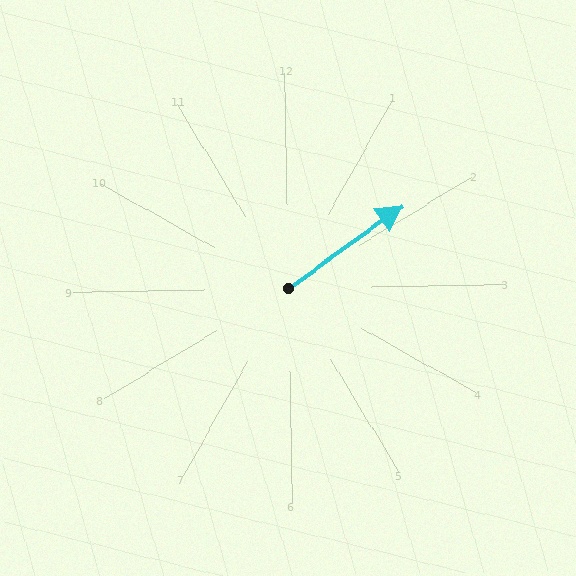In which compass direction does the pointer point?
Northeast.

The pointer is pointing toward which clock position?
Roughly 2 o'clock.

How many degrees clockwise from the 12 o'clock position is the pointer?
Approximately 55 degrees.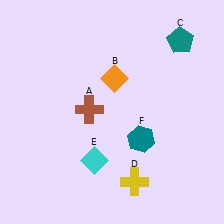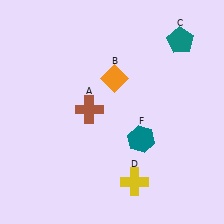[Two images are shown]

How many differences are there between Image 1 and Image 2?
There is 1 difference between the two images.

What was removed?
The cyan diamond (E) was removed in Image 2.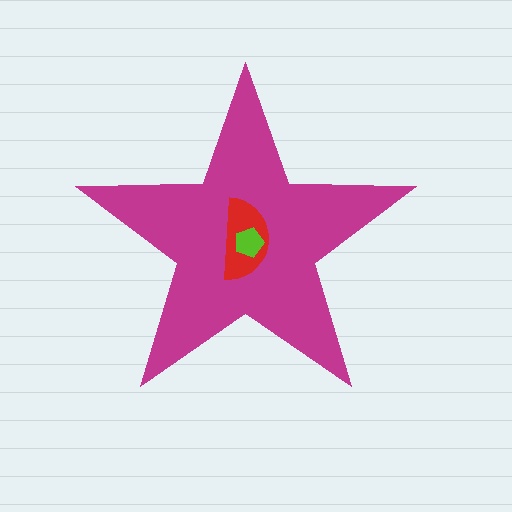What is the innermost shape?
The lime pentagon.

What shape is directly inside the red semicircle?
The lime pentagon.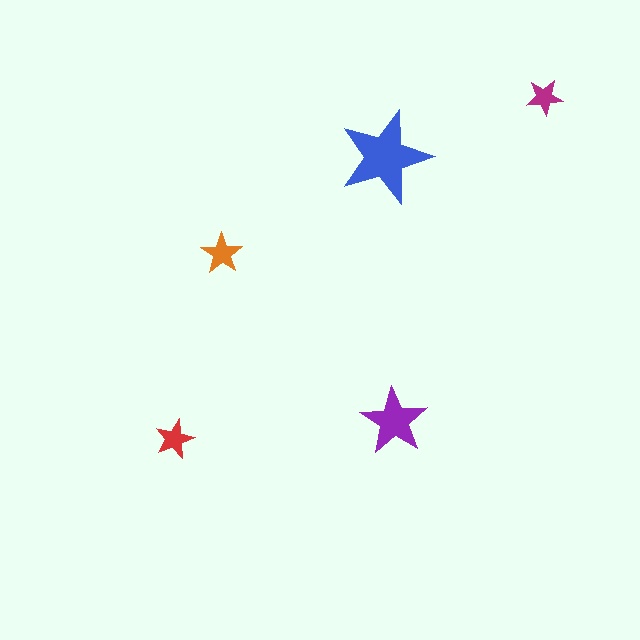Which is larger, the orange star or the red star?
The orange one.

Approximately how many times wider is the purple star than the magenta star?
About 2 times wider.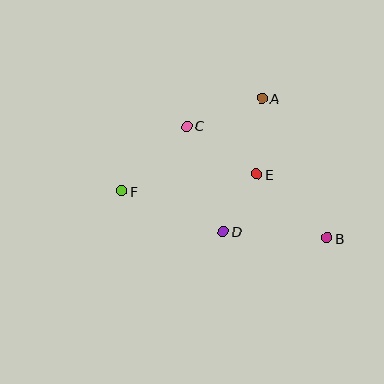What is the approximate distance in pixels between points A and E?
The distance between A and E is approximately 76 pixels.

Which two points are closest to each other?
Points D and E are closest to each other.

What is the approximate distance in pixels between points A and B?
The distance between A and B is approximately 154 pixels.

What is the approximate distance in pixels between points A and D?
The distance between A and D is approximately 139 pixels.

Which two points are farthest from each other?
Points B and F are farthest from each other.